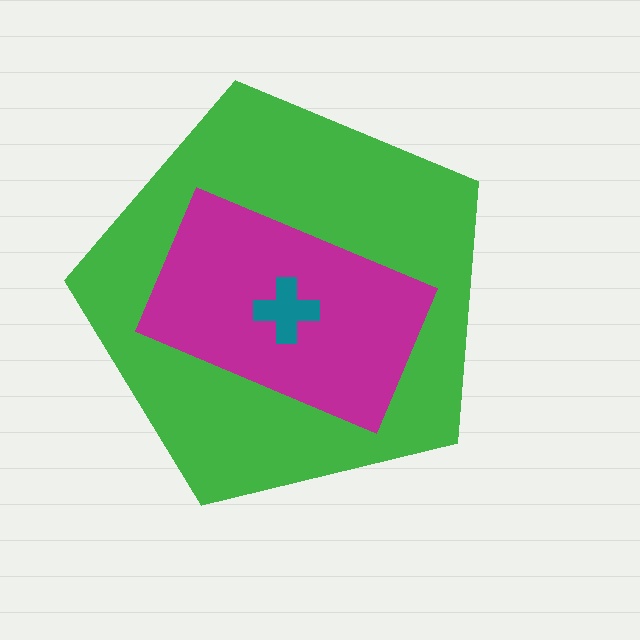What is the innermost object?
The teal cross.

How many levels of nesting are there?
3.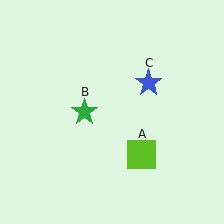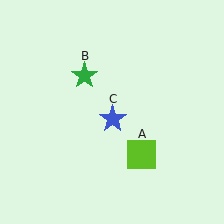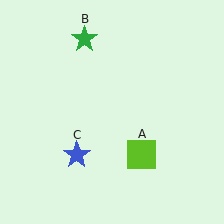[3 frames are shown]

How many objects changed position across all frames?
2 objects changed position: green star (object B), blue star (object C).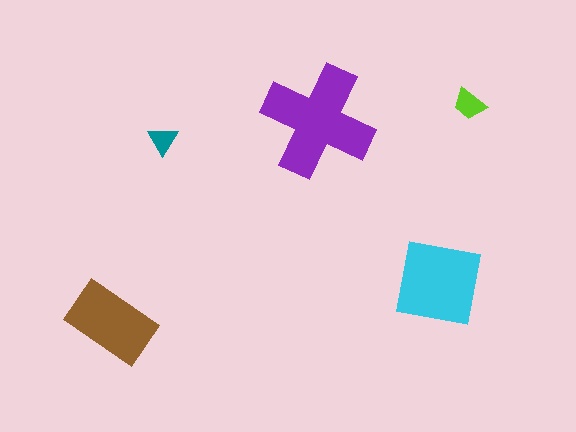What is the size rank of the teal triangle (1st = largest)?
5th.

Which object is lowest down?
The brown rectangle is bottommost.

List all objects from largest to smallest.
The purple cross, the cyan square, the brown rectangle, the lime trapezoid, the teal triangle.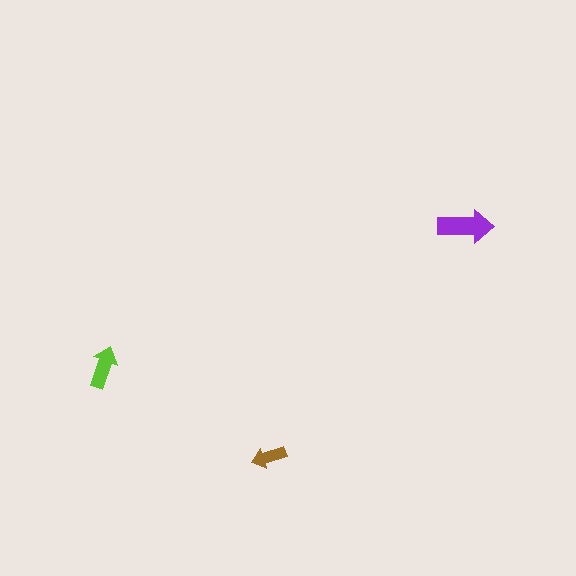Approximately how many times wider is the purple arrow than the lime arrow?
About 1.5 times wider.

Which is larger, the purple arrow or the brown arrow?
The purple one.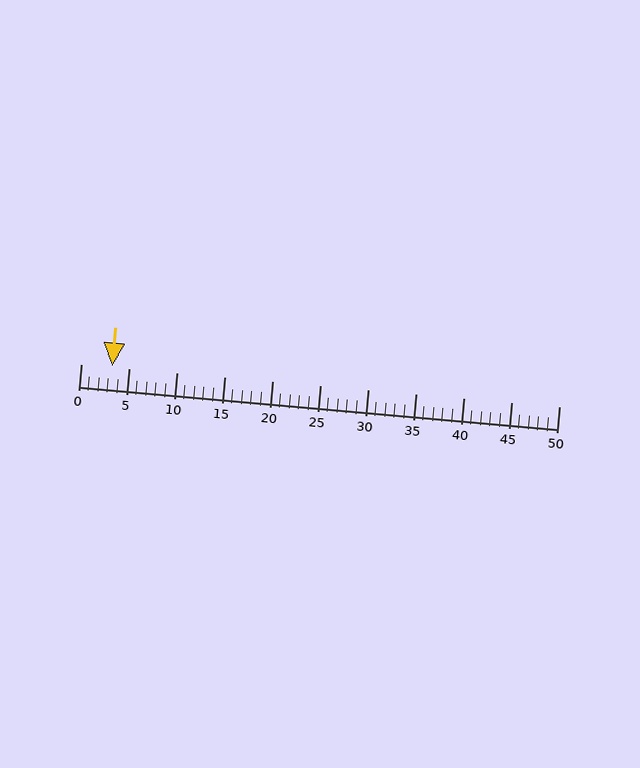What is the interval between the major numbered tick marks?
The major tick marks are spaced 5 units apart.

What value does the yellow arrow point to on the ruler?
The yellow arrow points to approximately 3.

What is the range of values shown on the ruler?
The ruler shows values from 0 to 50.